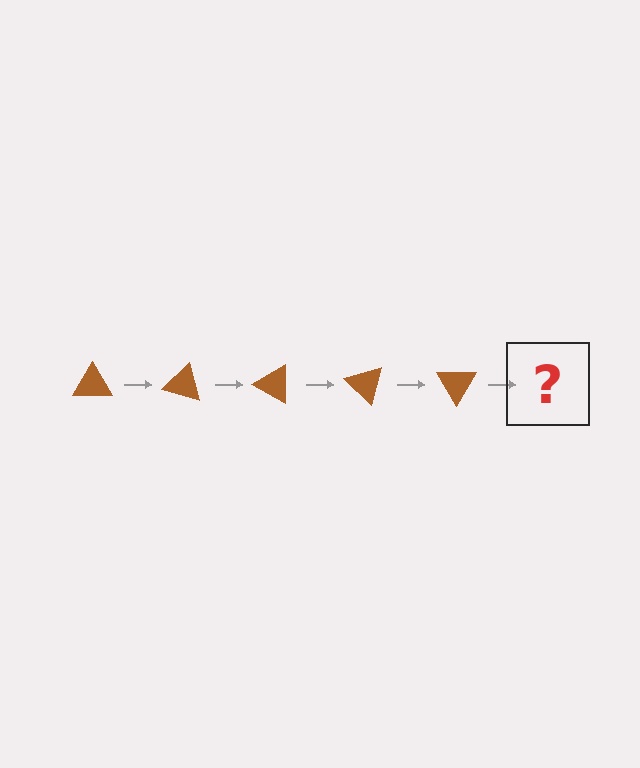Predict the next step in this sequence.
The next step is a brown triangle rotated 75 degrees.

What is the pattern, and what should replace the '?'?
The pattern is that the triangle rotates 15 degrees each step. The '?' should be a brown triangle rotated 75 degrees.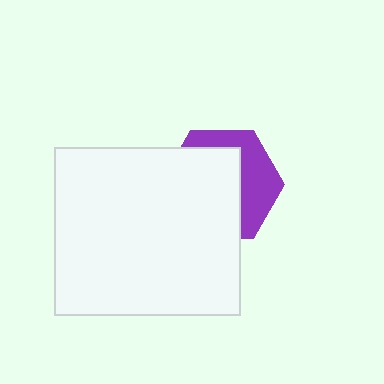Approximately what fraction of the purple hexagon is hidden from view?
Roughly 61% of the purple hexagon is hidden behind the white rectangle.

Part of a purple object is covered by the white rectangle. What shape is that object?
It is a hexagon.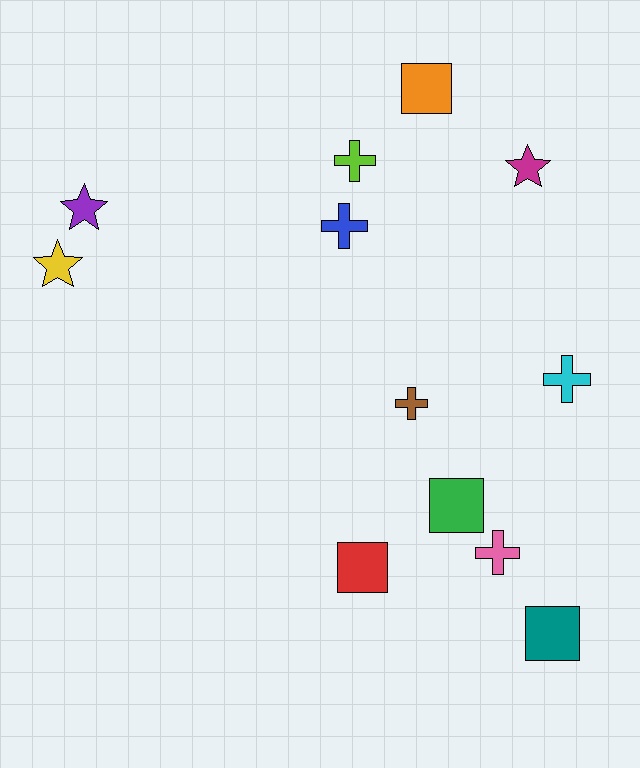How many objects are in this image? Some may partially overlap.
There are 12 objects.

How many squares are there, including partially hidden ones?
There are 4 squares.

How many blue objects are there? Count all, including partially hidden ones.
There is 1 blue object.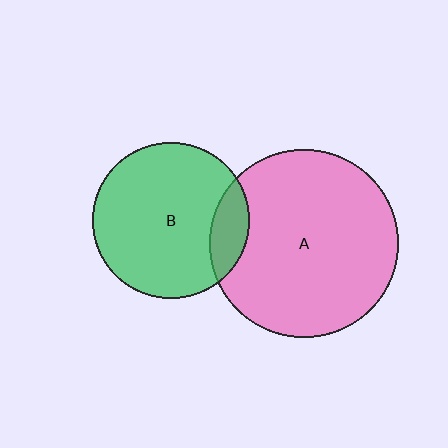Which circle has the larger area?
Circle A (pink).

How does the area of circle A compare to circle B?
Approximately 1.4 times.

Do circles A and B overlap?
Yes.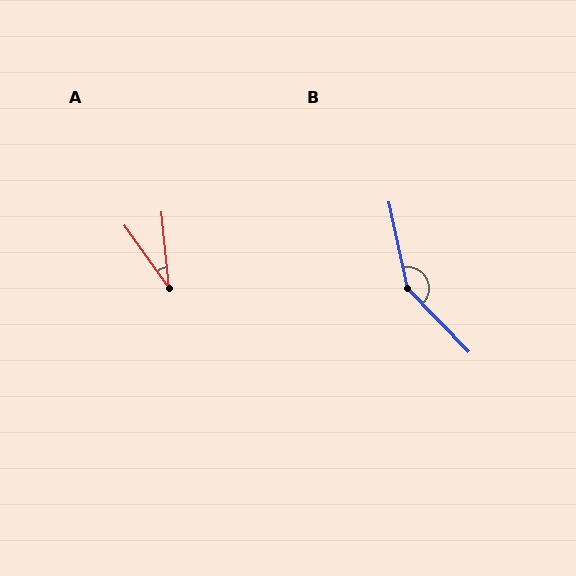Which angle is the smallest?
A, at approximately 30 degrees.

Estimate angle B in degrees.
Approximately 148 degrees.